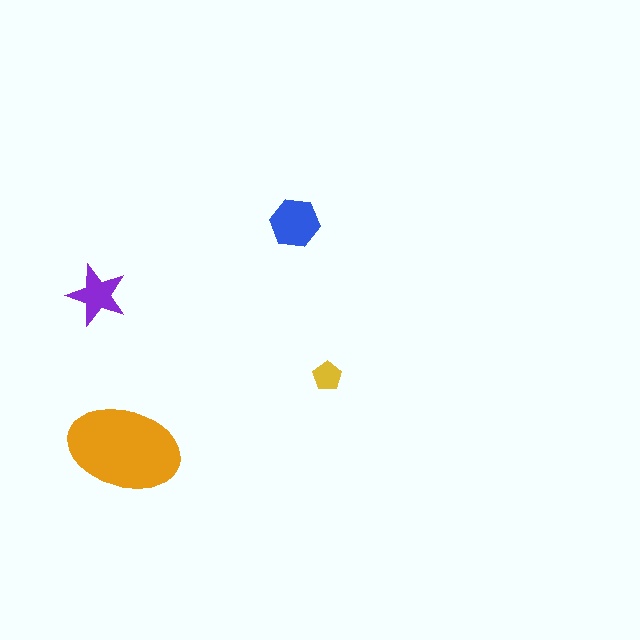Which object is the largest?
The orange ellipse.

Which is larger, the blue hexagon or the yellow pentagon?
The blue hexagon.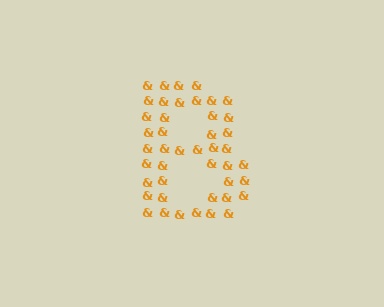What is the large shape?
The large shape is the letter B.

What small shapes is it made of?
It is made of small ampersands.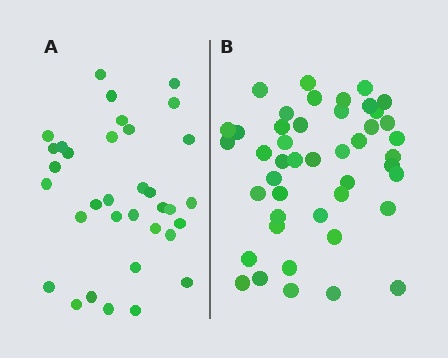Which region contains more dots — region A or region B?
Region B (the right region) has more dots.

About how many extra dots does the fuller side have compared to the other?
Region B has roughly 12 or so more dots than region A.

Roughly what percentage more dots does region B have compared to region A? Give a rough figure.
About 30% more.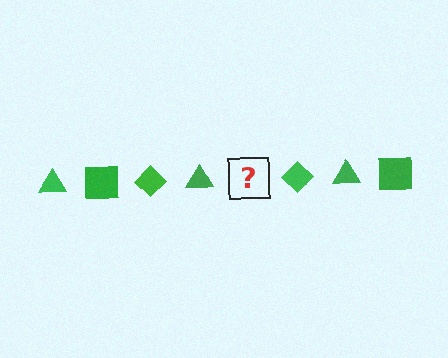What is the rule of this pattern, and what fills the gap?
The rule is that the pattern cycles through triangle, square, diamond shapes in green. The gap should be filled with a green square.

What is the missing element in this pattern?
The missing element is a green square.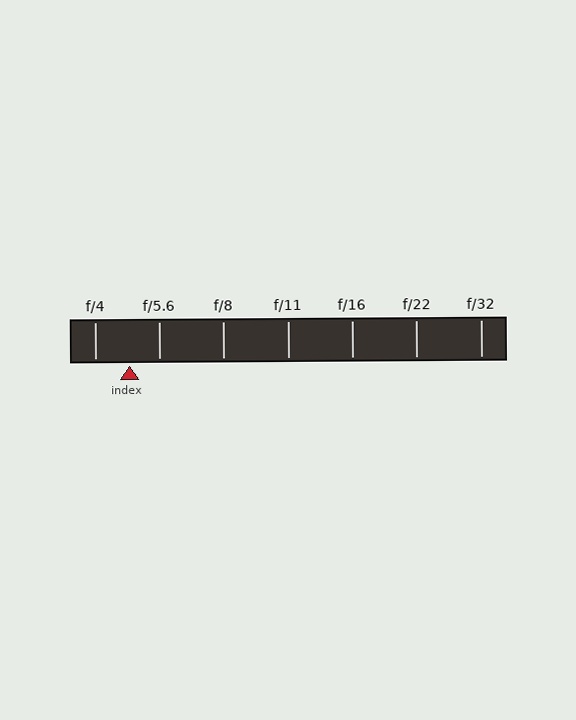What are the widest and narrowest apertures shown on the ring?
The widest aperture shown is f/4 and the narrowest is f/32.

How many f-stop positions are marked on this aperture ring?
There are 7 f-stop positions marked.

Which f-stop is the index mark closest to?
The index mark is closest to f/5.6.